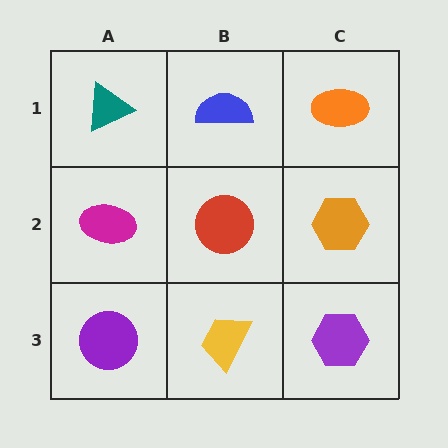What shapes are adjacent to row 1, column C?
An orange hexagon (row 2, column C), a blue semicircle (row 1, column B).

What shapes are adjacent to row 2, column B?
A blue semicircle (row 1, column B), a yellow trapezoid (row 3, column B), a magenta ellipse (row 2, column A), an orange hexagon (row 2, column C).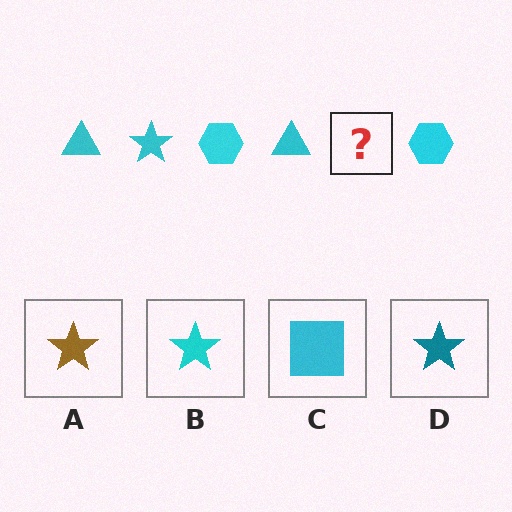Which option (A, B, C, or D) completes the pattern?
B.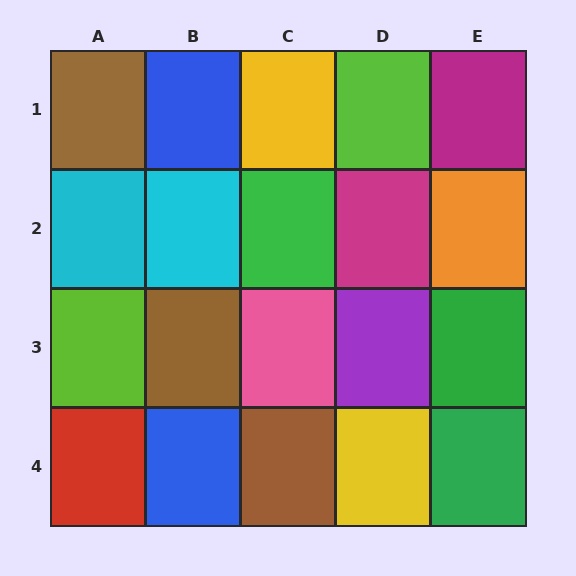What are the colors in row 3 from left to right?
Lime, brown, pink, purple, green.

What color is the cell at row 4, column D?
Yellow.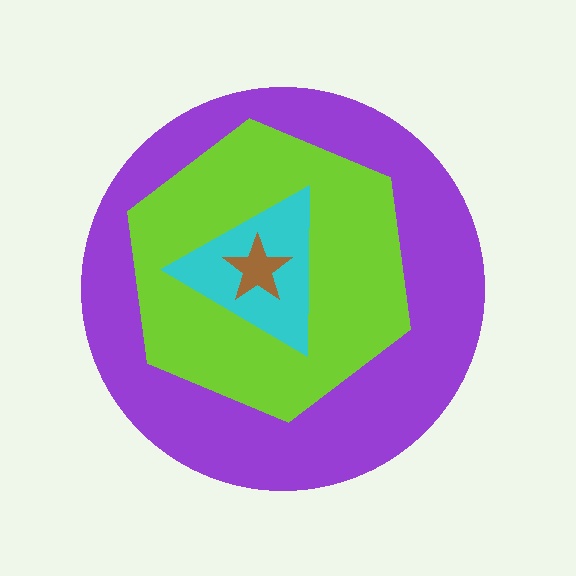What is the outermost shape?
The purple circle.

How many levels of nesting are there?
4.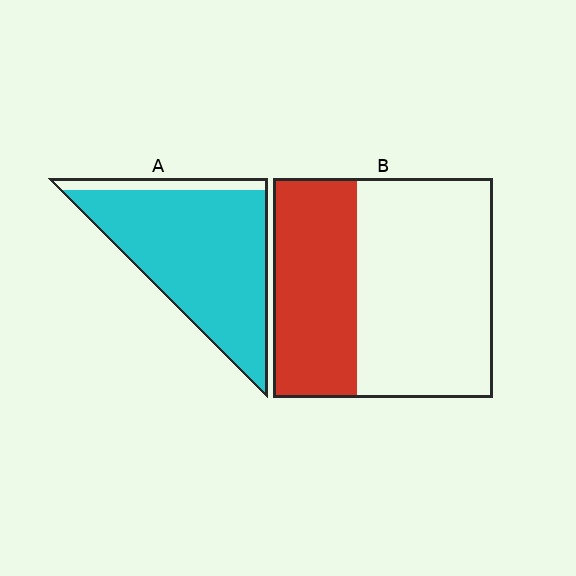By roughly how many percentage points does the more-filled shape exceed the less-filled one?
By roughly 50 percentage points (A over B).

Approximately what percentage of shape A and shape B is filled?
A is approximately 90% and B is approximately 40%.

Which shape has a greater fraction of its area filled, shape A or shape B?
Shape A.